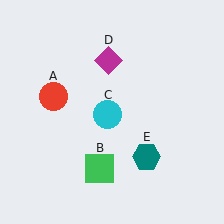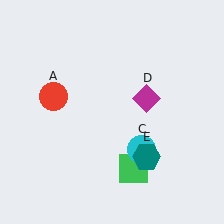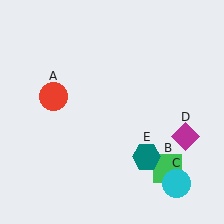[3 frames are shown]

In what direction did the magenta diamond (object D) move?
The magenta diamond (object D) moved down and to the right.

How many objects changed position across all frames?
3 objects changed position: green square (object B), cyan circle (object C), magenta diamond (object D).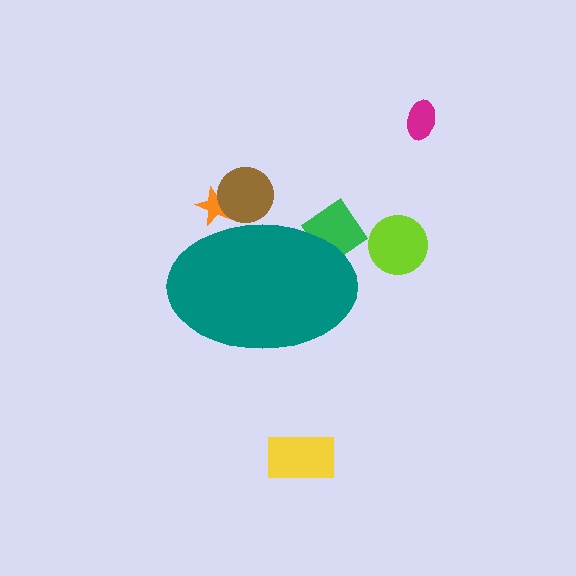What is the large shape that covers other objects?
A teal ellipse.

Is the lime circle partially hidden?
No, the lime circle is fully visible.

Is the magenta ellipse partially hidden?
No, the magenta ellipse is fully visible.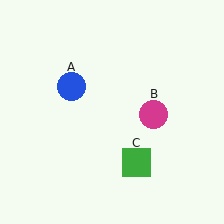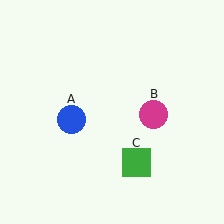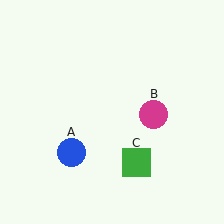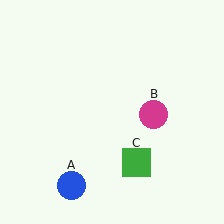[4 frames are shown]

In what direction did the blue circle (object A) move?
The blue circle (object A) moved down.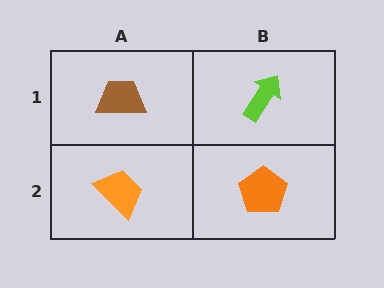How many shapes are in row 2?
2 shapes.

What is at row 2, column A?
An orange trapezoid.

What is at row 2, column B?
An orange pentagon.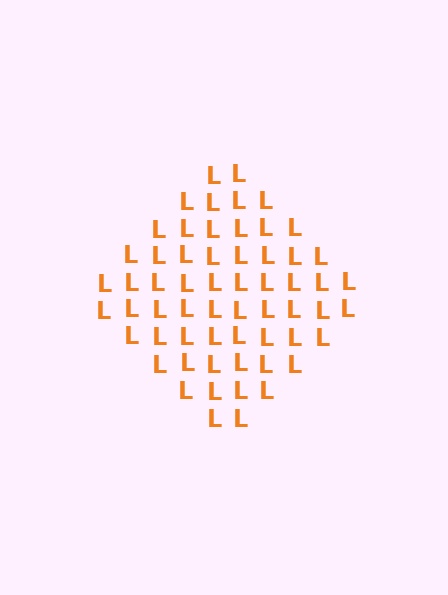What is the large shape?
The large shape is a diamond.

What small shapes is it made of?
It is made of small letter L's.